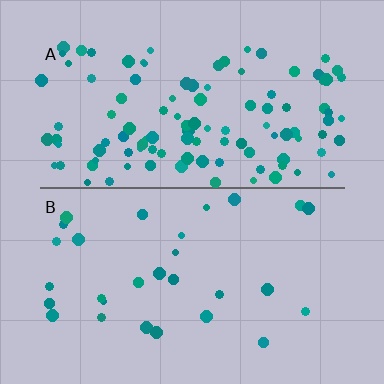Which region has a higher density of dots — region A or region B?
A (the top).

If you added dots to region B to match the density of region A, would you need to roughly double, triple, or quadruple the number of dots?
Approximately quadruple.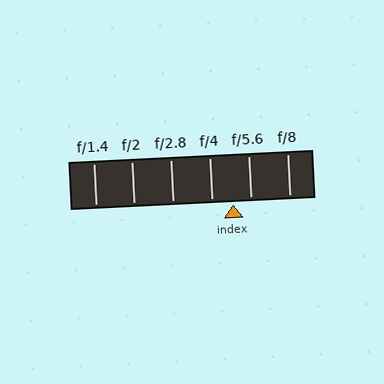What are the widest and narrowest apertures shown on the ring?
The widest aperture shown is f/1.4 and the narrowest is f/8.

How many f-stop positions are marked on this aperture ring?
There are 6 f-stop positions marked.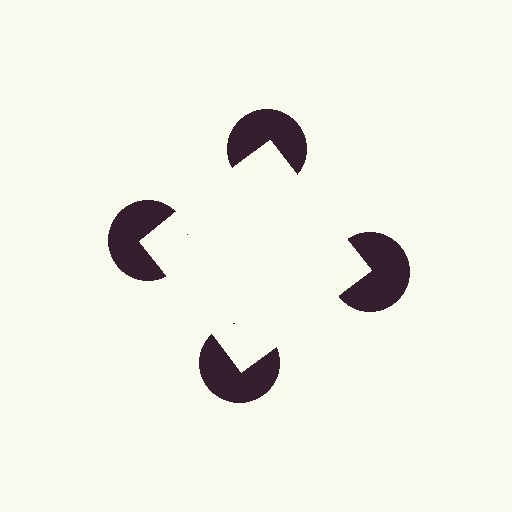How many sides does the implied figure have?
4 sides.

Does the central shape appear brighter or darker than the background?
It typically appears slightly brighter than the background, even though no actual brightness change is drawn.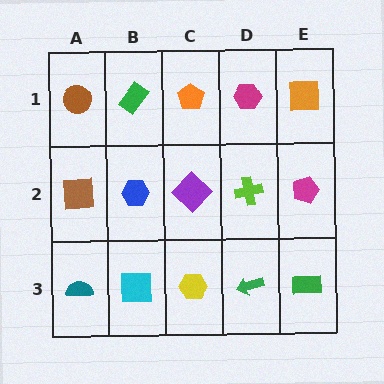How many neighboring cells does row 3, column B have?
3.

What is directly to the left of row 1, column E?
A magenta hexagon.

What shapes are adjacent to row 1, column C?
A purple diamond (row 2, column C), a green rectangle (row 1, column B), a magenta hexagon (row 1, column D).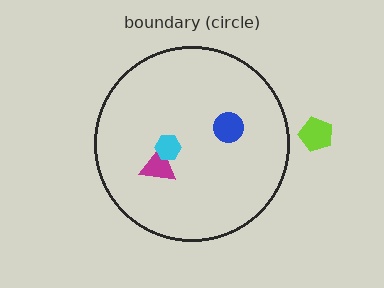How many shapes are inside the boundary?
3 inside, 1 outside.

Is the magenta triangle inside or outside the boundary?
Inside.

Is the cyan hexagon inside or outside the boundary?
Inside.